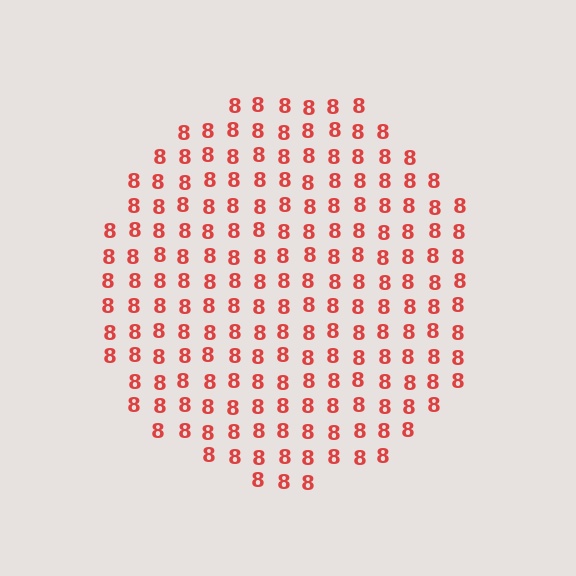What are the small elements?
The small elements are digit 8's.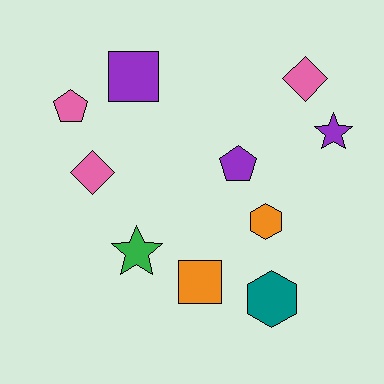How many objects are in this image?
There are 10 objects.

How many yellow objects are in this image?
There are no yellow objects.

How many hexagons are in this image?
There are 2 hexagons.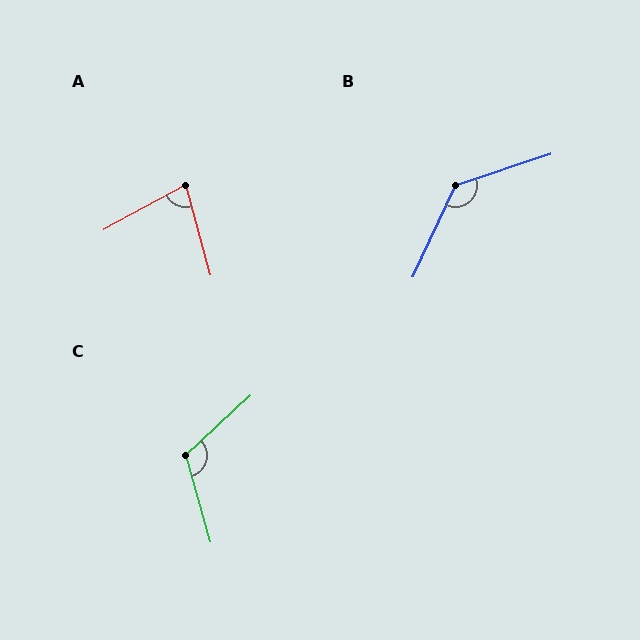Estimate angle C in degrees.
Approximately 117 degrees.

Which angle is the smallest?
A, at approximately 77 degrees.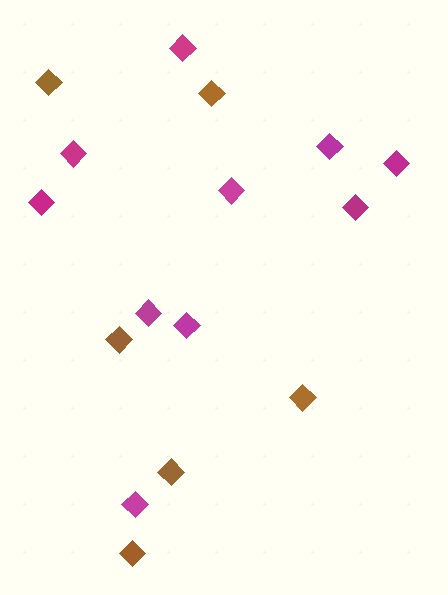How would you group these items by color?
There are 2 groups: one group of brown diamonds (6) and one group of magenta diamonds (10).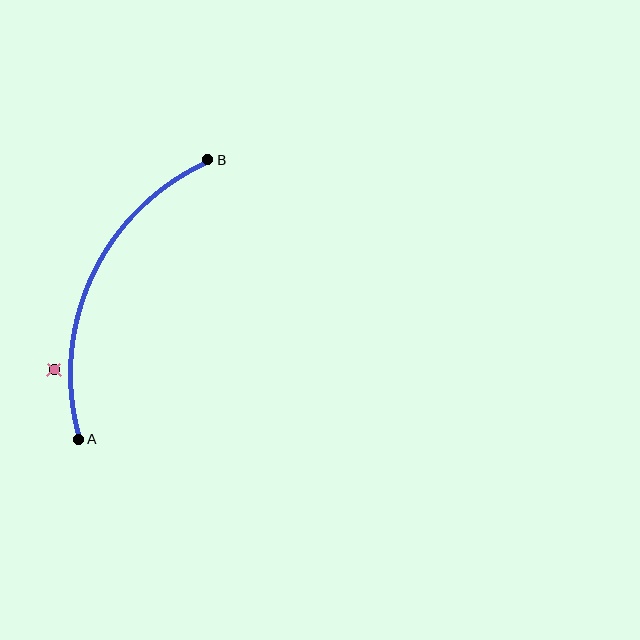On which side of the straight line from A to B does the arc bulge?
The arc bulges to the left of the straight line connecting A and B.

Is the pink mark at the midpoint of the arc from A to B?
No — the pink mark does not lie on the arc at all. It sits slightly outside the curve.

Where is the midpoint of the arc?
The arc midpoint is the point on the curve farthest from the straight line joining A and B. It sits to the left of that line.